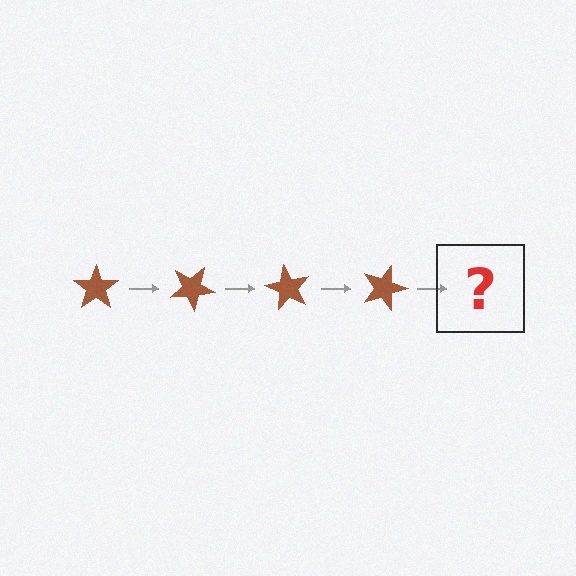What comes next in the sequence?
The next element should be a brown star rotated 120 degrees.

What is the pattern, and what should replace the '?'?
The pattern is that the star rotates 30 degrees each step. The '?' should be a brown star rotated 120 degrees.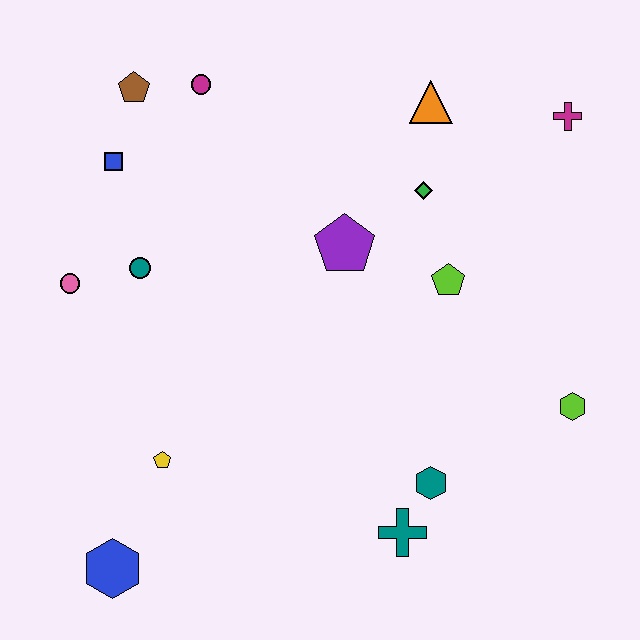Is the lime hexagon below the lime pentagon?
Yes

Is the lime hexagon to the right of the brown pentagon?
Yes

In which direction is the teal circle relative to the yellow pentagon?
The teal circle is above the yellow pentagon.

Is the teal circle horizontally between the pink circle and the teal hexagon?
Yes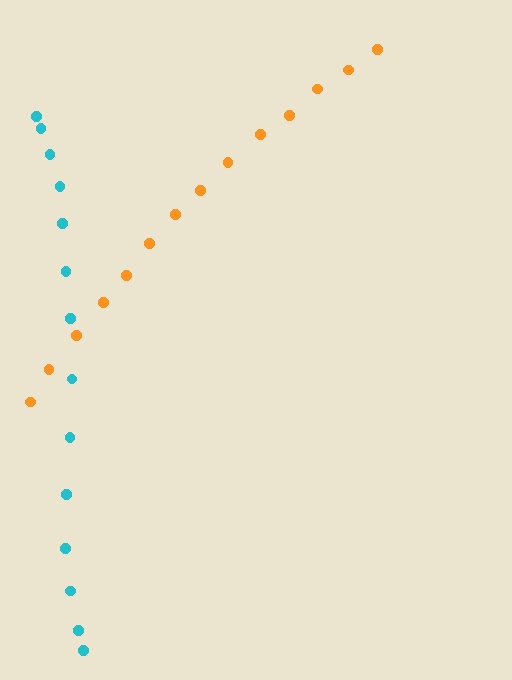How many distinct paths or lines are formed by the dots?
There are 2 distinct paths.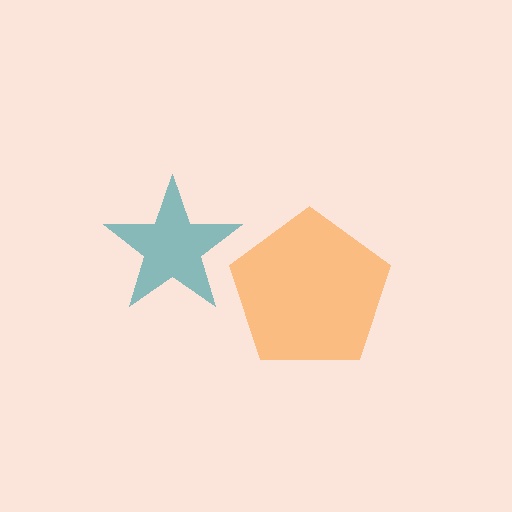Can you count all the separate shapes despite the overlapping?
Yes, there are 2 separate shapes.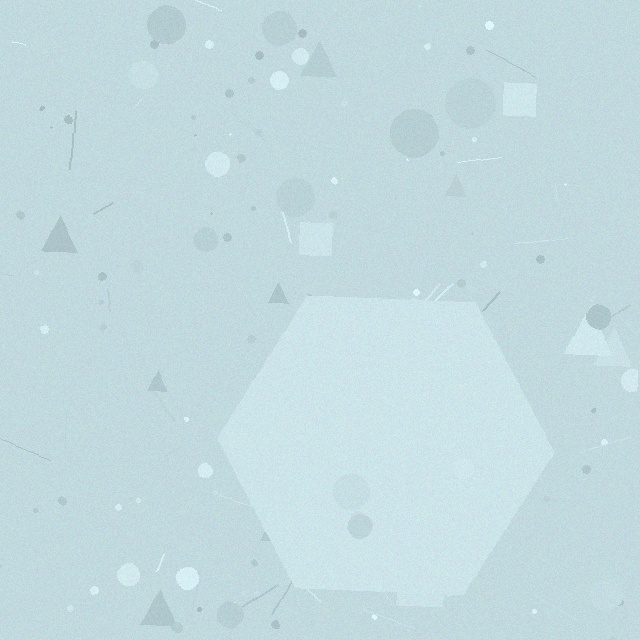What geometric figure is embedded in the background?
A hexagon is embedded in the background.